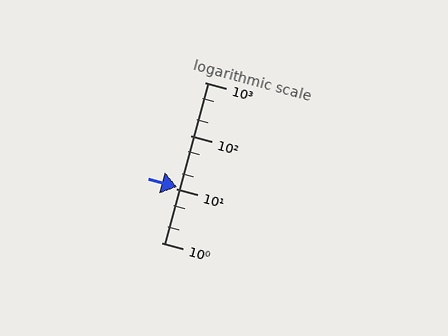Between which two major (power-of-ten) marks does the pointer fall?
The pointer is between 10 and 100.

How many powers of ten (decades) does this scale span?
The scale spans 3 decades, from 1 to 1000.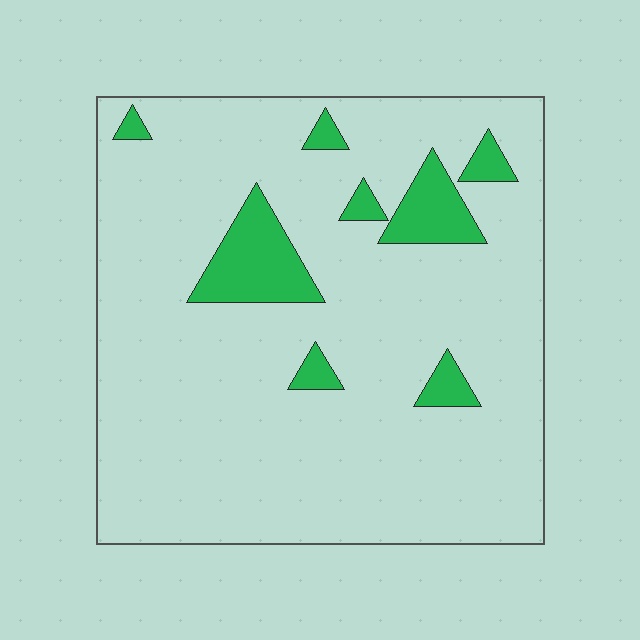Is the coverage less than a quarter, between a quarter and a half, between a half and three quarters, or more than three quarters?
Less than a quarter.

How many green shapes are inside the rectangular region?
8.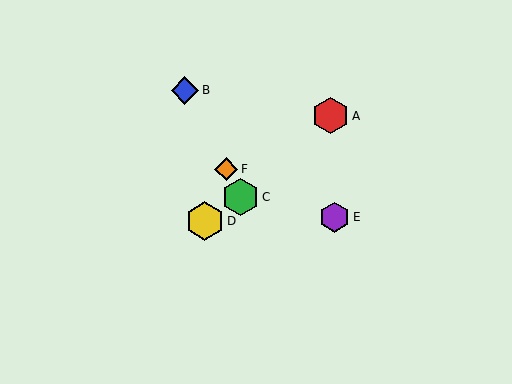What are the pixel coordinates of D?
Object D is at (205, 221).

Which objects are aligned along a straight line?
Objects B, C, F are aligned along a straight line.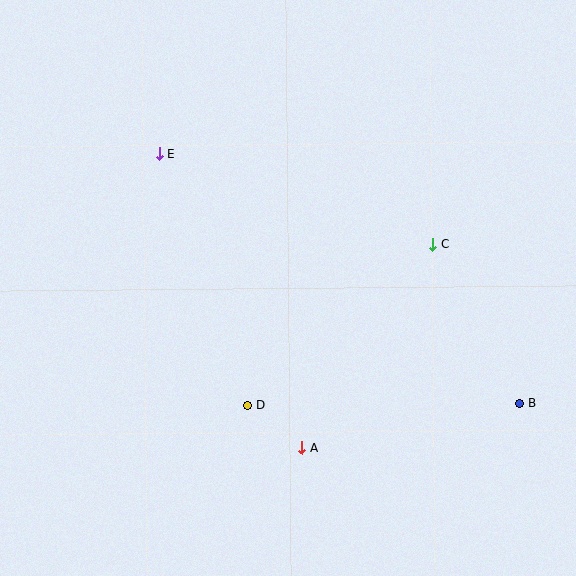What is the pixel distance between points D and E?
The distance between D and E is 267 pixels.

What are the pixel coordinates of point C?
Point C is at (432, 244).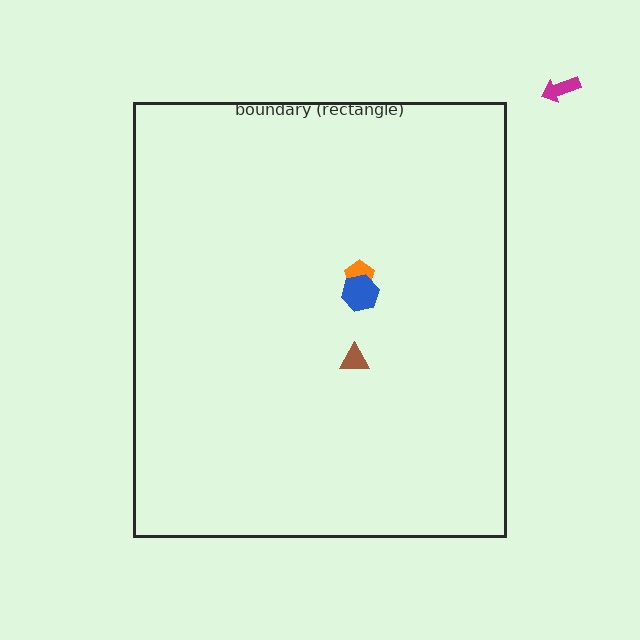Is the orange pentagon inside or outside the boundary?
Inside.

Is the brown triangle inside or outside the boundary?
Inside.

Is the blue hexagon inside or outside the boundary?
Inside.